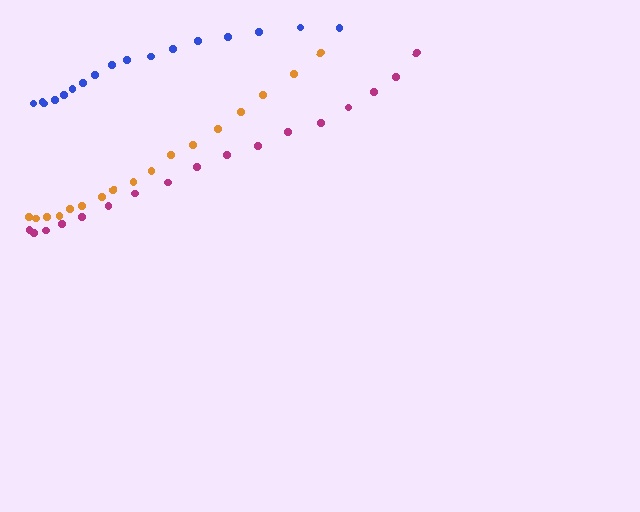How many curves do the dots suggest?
There are 3 distinct paths.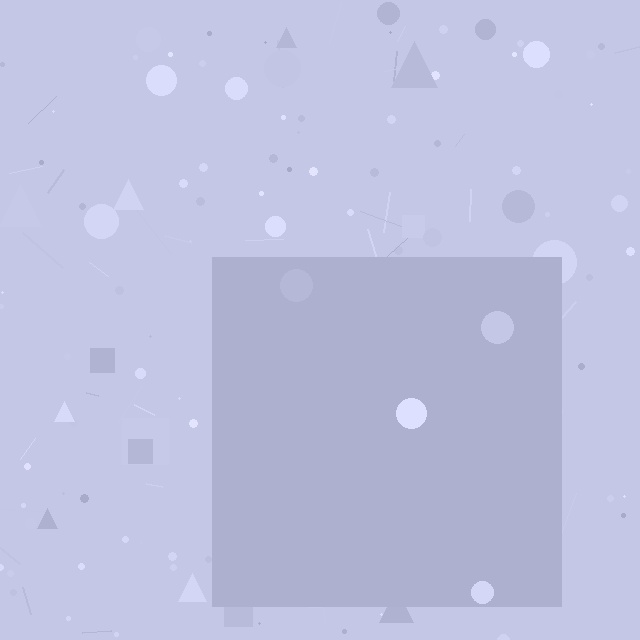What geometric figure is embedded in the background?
A square is embedded in the background.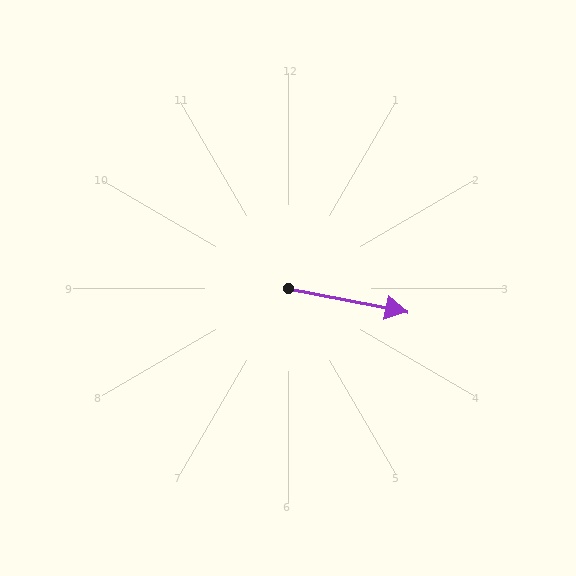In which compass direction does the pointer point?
East.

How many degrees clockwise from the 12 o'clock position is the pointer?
Approximately 101 degrees.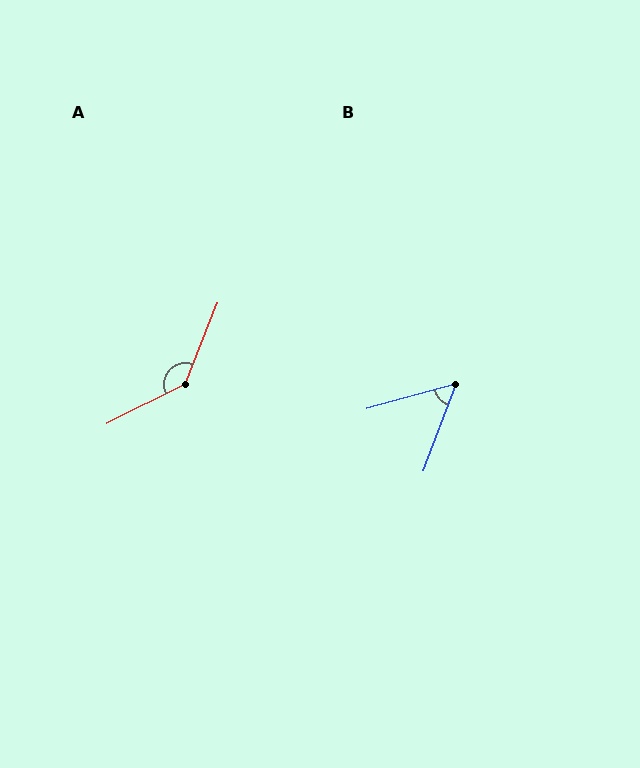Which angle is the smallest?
B, at approximately 54 degrees.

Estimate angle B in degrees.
Approximately 54 degrees.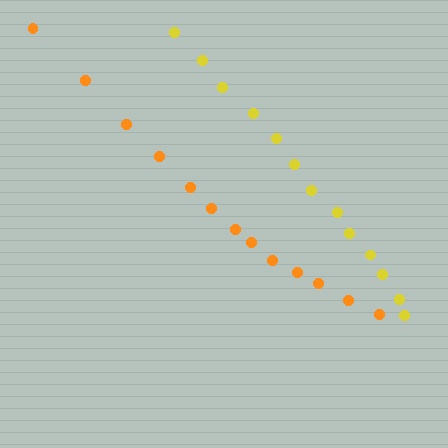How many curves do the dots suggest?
There are 2 distinct paths.